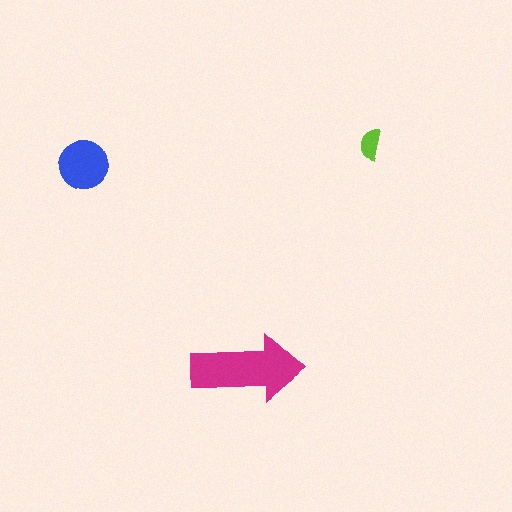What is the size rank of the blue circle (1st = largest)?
2nd.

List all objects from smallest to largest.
The lime semicircle, the blue circle, the magenta arrow.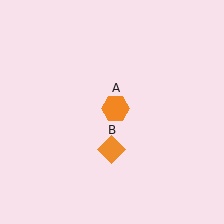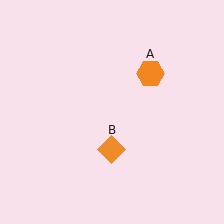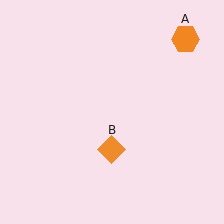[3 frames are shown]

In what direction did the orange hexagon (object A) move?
The orange hexagon (object A) moved up and to the right.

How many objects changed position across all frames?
1 object changed position: orange hexagon (object A).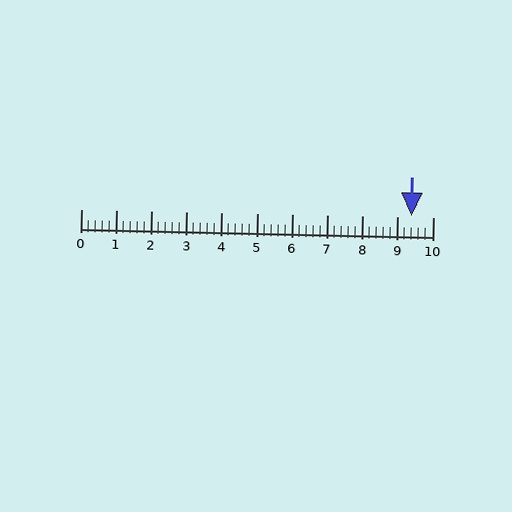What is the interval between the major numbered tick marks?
The major tick marks are spaced 1 units apart.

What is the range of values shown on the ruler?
The ruler shows values from 0 to 10.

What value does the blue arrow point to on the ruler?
The blue arrow points to approximately 9.4.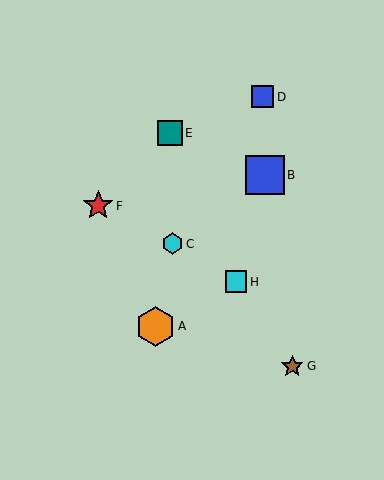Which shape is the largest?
The orange hexagon (labeled A) is the largest.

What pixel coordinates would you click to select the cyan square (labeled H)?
Click at (236, 282) to select the cyan square H.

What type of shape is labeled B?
Shape B is a blue square.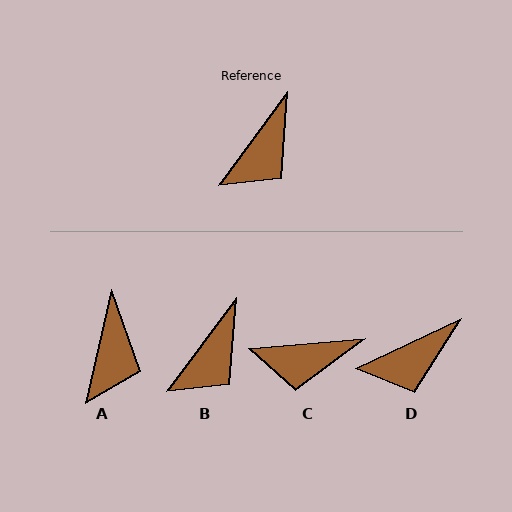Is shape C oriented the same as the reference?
No, it is off by about 49 degrees.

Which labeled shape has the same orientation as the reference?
B.